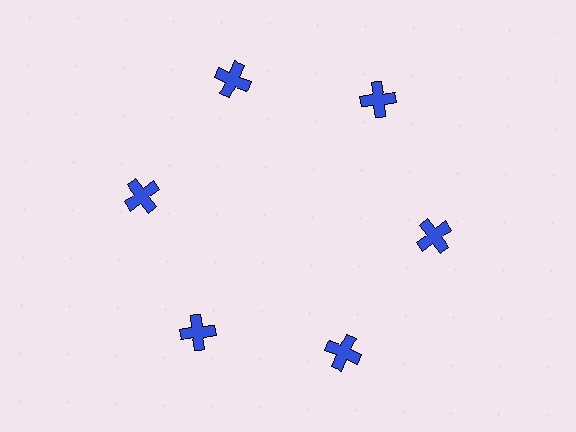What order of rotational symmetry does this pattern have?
This pattern has 6-fold rotational symmetry.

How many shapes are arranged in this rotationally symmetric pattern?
There are 6 shapes, arranged in 6 groups of 1.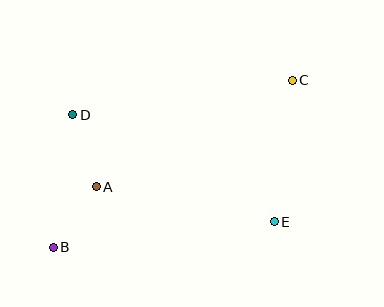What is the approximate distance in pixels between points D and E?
The distance between D and E is approximately 228 pixels.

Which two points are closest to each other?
Points A and B are closest to each other.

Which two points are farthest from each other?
Points B and C are farthest from each other.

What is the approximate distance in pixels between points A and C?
The distance between A and C is approximately 223 pixels.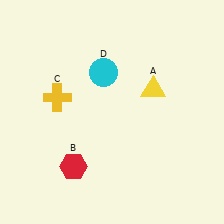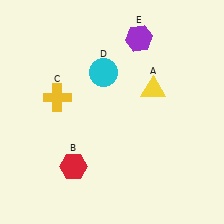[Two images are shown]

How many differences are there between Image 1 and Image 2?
There is 1 difference between the two images.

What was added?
A purple hexagon (E) was added in Image 2.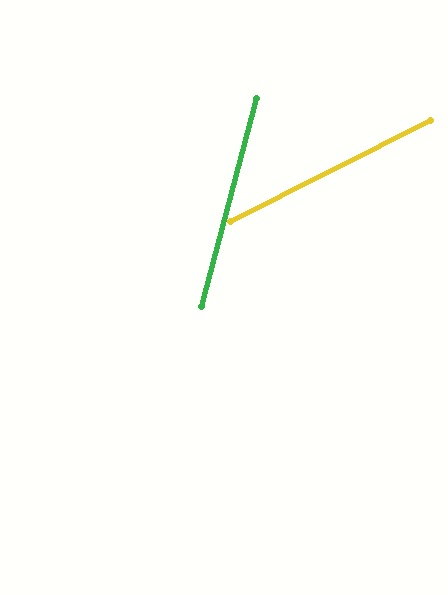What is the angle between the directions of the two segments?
Approximately 48 degrees.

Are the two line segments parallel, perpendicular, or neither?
Neither parallel nor perpendicular — they differ by about 48°.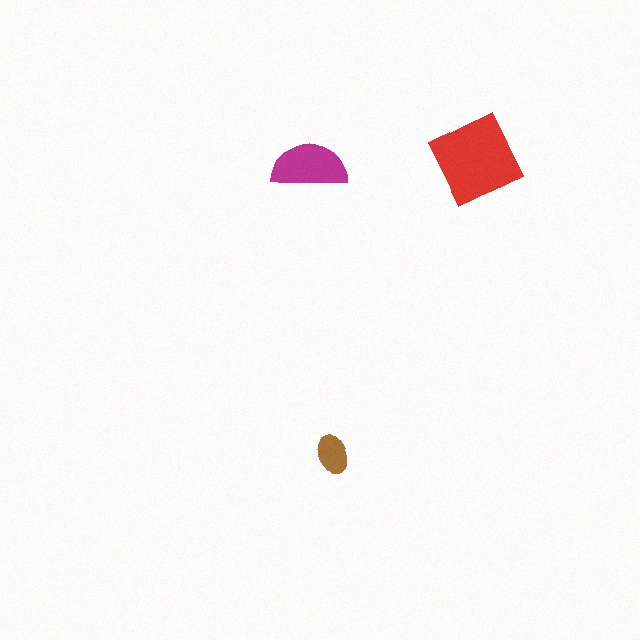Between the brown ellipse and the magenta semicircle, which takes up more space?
The magenta semicircle.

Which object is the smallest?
The brown ellipse.